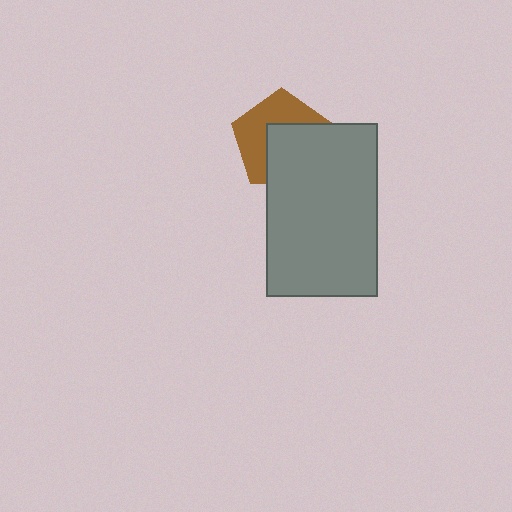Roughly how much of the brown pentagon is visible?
About half of it is visible (roughly 49%).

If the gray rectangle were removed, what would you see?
You would see the complete brown pentagon.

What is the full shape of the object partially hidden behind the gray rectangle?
The partially hidden object is a brown pentagon.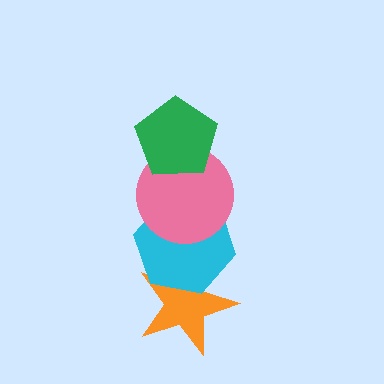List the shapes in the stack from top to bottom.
From top to bottom: the green pentagon, the pink circle, the cyan hexagon, the orange star.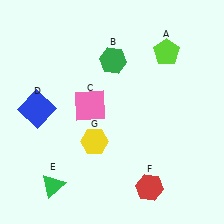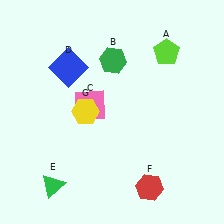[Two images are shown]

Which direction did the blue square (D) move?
The blue square (D) moved up.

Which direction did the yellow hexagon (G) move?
The yellow hexagon (G) moved up.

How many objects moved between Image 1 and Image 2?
2 objects moved between the two images.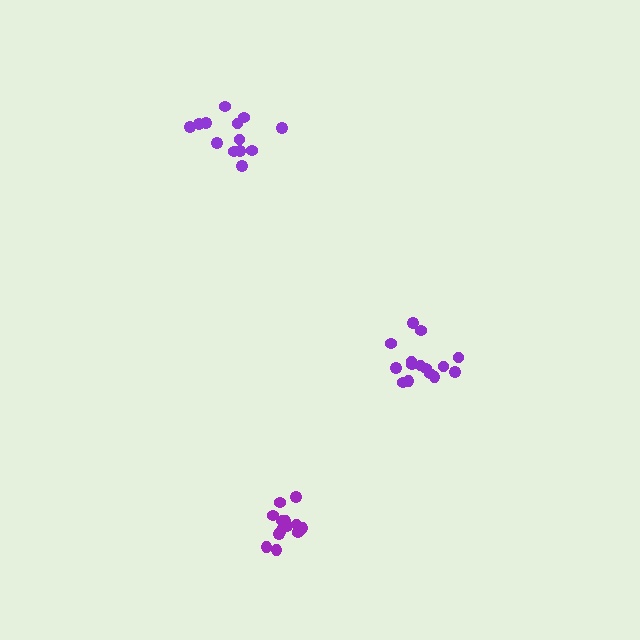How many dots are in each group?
Group 1: 13 dots, Group 2: 13 dots, Group 3: 15 dots (41 total).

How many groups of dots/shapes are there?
There are 3 groups.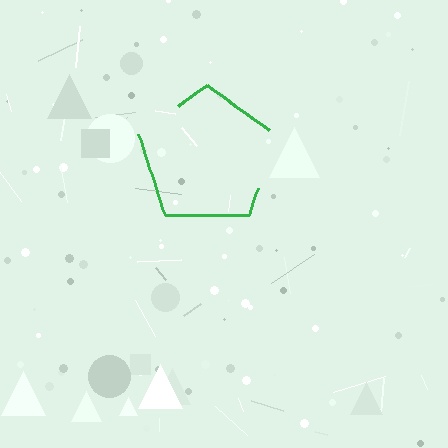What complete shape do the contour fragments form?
The contour fragments form a pentagon.